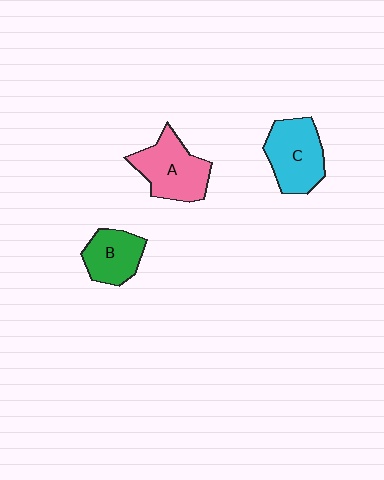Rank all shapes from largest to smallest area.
From largest to smallest: A (pink), C (cyan), B (green).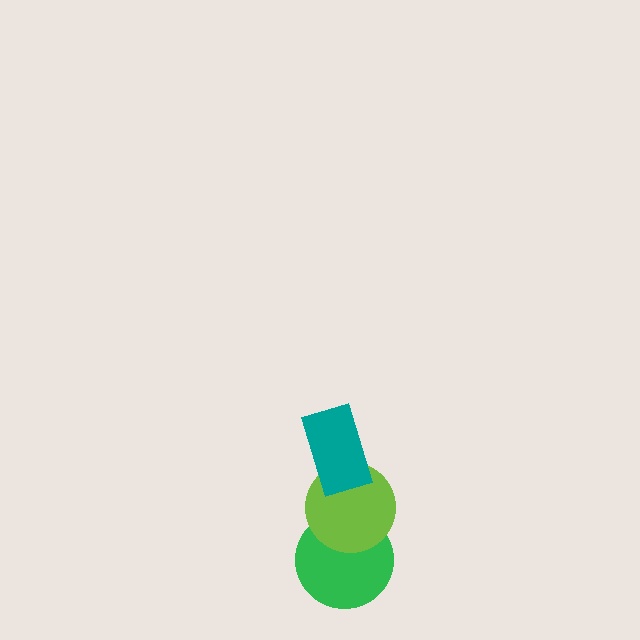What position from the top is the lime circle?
The lime circle is 2nd from the top.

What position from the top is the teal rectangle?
The teal rectangle is 1st from the top.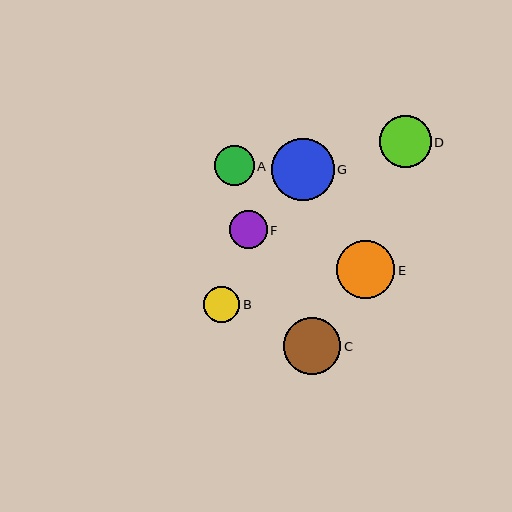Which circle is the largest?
Circle G is the largest with a size of approximately 63 pixels.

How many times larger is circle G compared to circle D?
Circle G is approximately 1.2 times the size of circle D.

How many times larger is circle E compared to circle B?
Circle E is approximately 1.6 times the size of circle B.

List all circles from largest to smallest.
From largest to smallest: G, E, C, D, A, F, B.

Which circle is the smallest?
Circle B is the smallest with a size of approximately 36 pixels.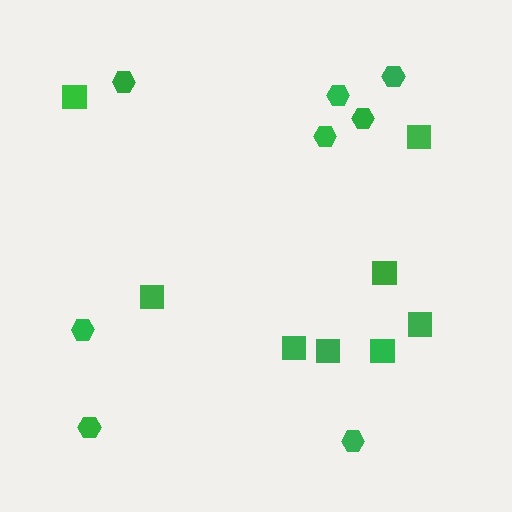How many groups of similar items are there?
There are 2 groups: one group of hexagons (8) and one group of squares (8).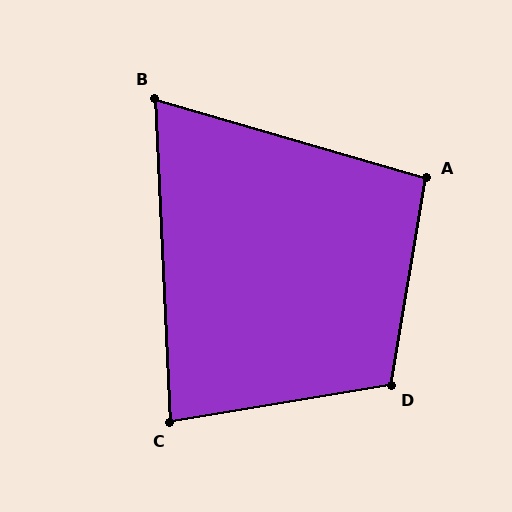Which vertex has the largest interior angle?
D, at approximately 109 degrees.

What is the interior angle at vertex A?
Approximately 97 degrees (obtuse).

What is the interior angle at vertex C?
Approximately 83 degrees (acute).